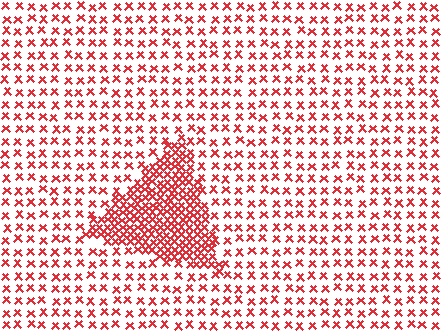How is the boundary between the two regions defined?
The boundary is defined by a change in element density (approximately 2.7x ratio). All elements are the same color, size, and shape.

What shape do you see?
I see a triangle.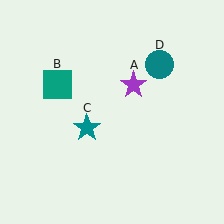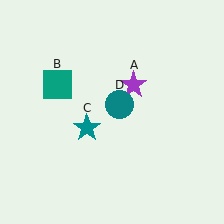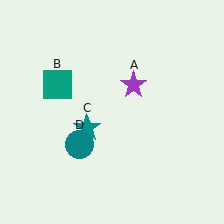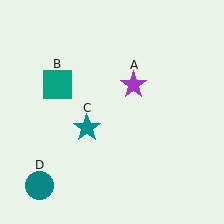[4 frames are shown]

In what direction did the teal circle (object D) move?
The teal circle (object D) moved down and to the left.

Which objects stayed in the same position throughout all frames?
Purple star (object A) and teal square (object B) and teal star (object C) remained stationary.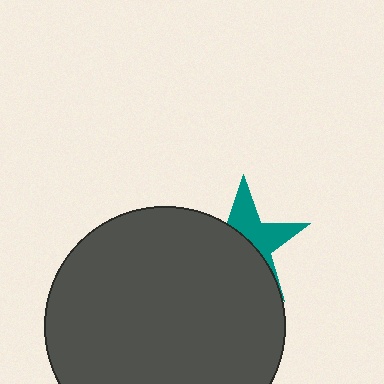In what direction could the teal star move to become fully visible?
The teal star could move toward the upper-right. That would shift it out from behind the dark gray circle entirely.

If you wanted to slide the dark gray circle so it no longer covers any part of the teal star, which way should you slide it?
Slide it toward the lower-left — that is the most direct way to separate the two shapes.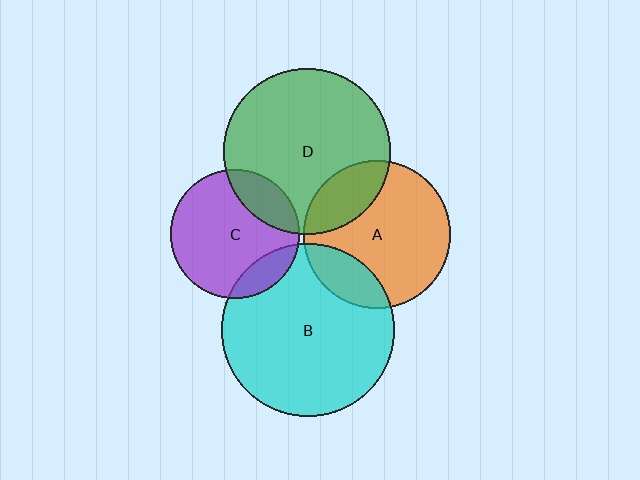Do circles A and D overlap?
Yes.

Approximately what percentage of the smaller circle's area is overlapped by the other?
Approximately 20%.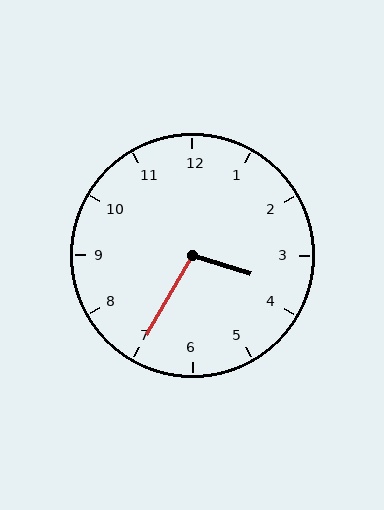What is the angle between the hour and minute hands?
Approximately 102 degrees.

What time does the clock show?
3:35.